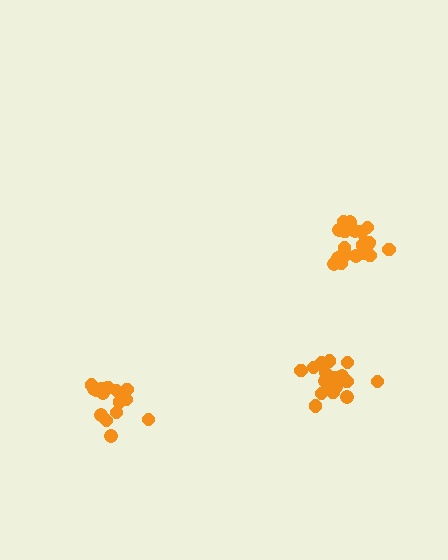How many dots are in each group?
Group 1: 16 dots, Group 2: 20 dots, Group 3: 20 dots (56 total).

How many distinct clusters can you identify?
There are 3 distinct clusters.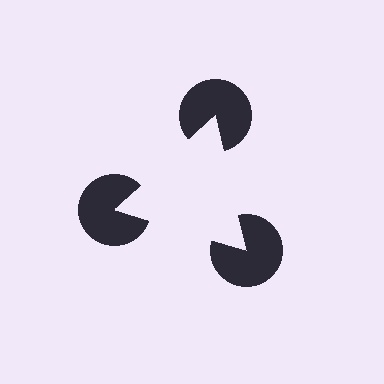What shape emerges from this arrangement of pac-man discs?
An illusory triangle — its edges are inferred from the aligned wedge cuts in the pac-man discs, not physically drawn.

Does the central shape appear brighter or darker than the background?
It typically appears slightly brighter than the background, even though no actual brightness change is drawn.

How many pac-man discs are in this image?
There are 3 — one at each vertex of the illusory triangle.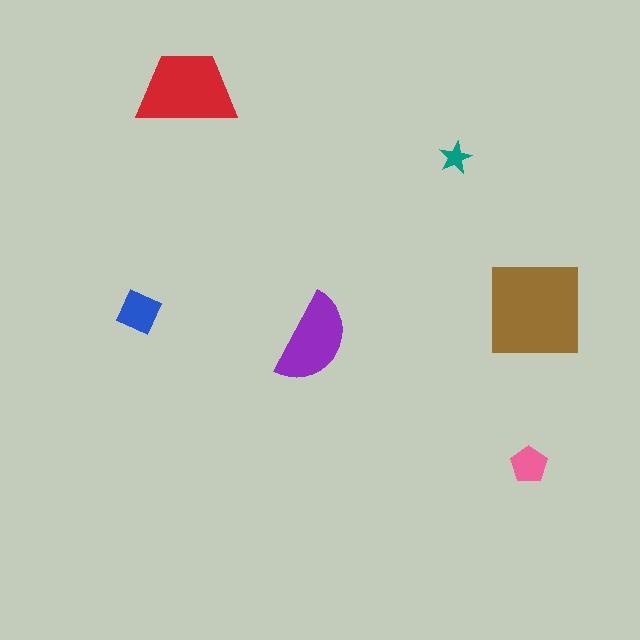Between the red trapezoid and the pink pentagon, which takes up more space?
The red trapezoid.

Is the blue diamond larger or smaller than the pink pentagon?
Larger.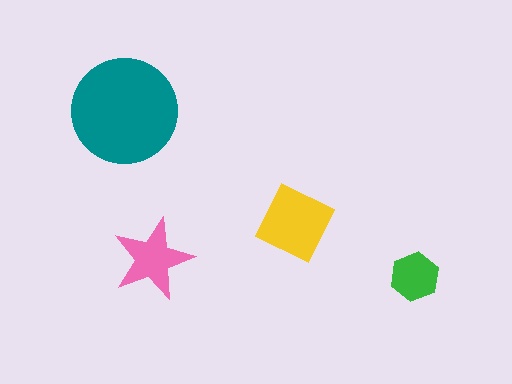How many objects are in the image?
There are 4 objects in the image.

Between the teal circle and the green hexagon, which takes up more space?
The teal circle.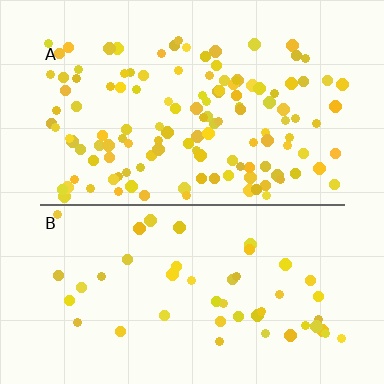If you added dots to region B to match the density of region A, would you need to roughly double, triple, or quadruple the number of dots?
Approximately triple.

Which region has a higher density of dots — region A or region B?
A (the top).